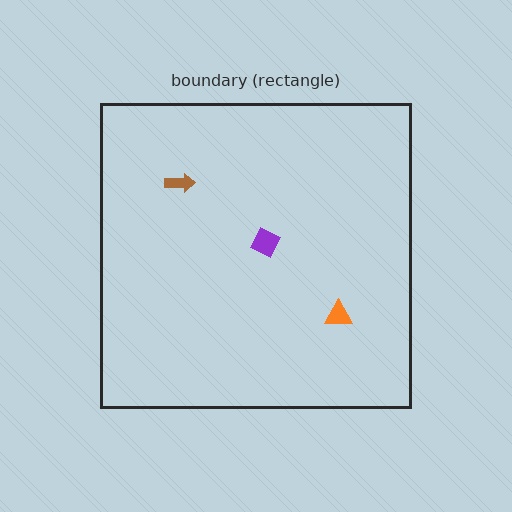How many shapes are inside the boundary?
3 inside, 0 outside.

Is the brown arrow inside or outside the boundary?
Inside.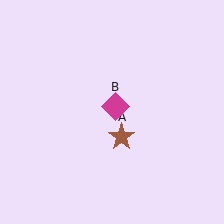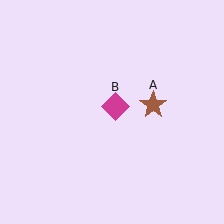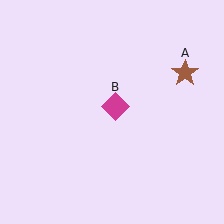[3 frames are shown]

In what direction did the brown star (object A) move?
The brown star (object A) moved up and to the right.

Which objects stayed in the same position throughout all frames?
Magenta diamond (object B) remained stationary.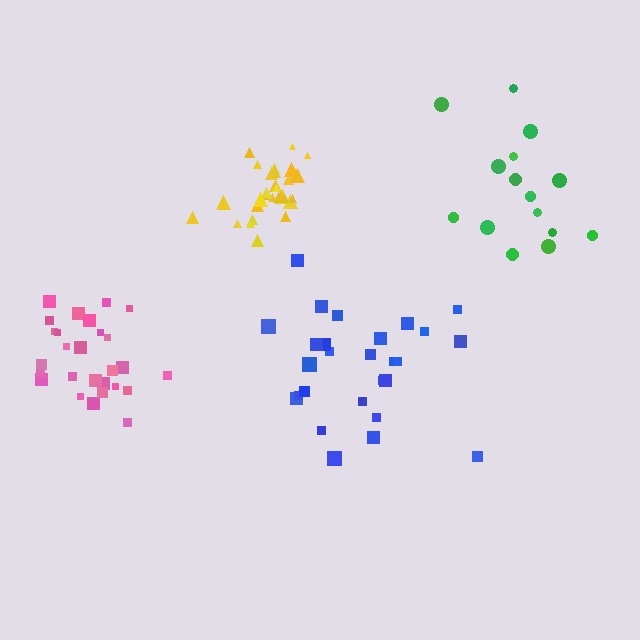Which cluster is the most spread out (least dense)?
Green.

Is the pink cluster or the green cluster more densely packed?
Pink.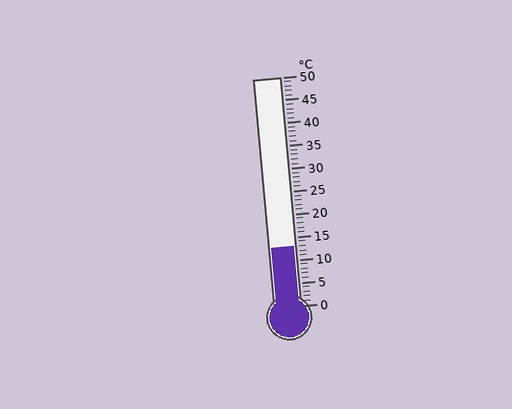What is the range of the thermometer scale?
The thermometer scale ranges from 0°C to 50°C.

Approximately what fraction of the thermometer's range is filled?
The thermometer is filled to approximately 25% of its range.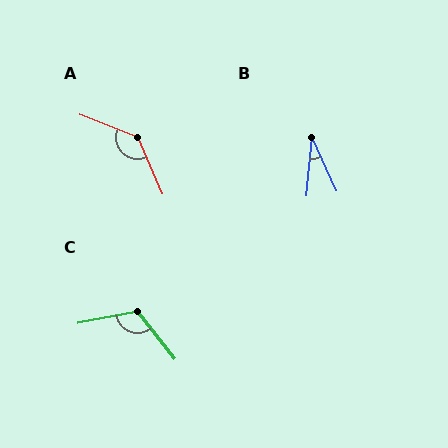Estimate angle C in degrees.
Approximately 118 degrees.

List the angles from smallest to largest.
B (30°), C (118°), A (135°).